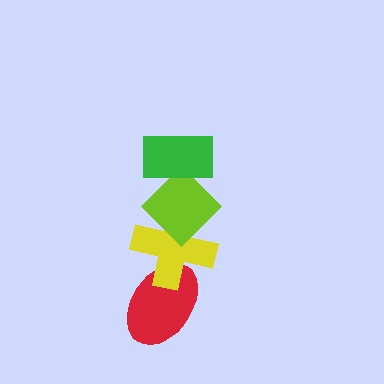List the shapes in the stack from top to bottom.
From top to bottom: the green rectangle, the lime diamond, the yellow cross, the red ellipse.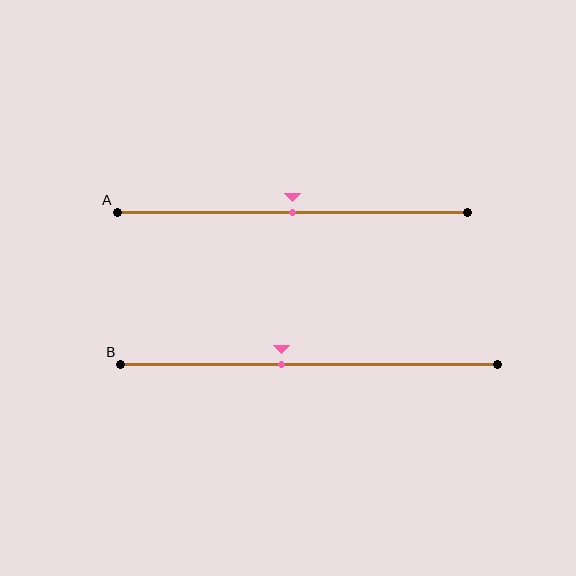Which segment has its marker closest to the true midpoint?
Segment A has its marker closest to the true midpoint.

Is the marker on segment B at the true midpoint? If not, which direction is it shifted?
No, the marker on segment B is shifted to the left by about 7% of the segment length.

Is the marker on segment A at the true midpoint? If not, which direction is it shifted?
Yes, the marker on segment A is at the true midpoint.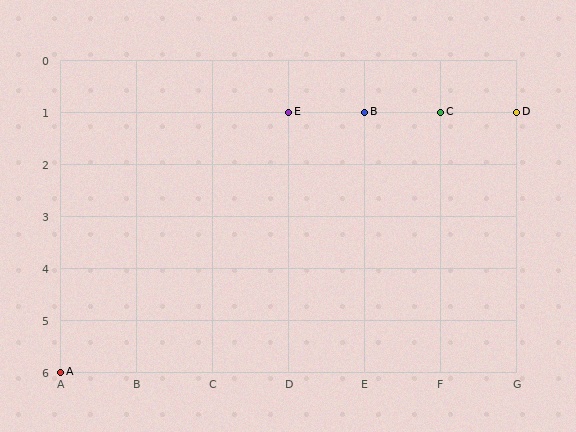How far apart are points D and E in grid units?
Points D and E are 3 columns apart.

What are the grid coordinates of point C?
Point C is at grid coordinates (F, 1).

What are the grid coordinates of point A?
Point A is at grid coordinates (A, 6).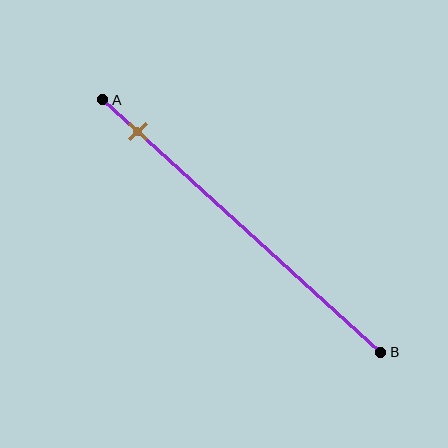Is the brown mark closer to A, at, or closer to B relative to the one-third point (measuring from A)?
The brown mark is closer to point A than the one-third point of segment AB.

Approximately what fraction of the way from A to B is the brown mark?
The brown mark is approximately 15% of the way from A to B.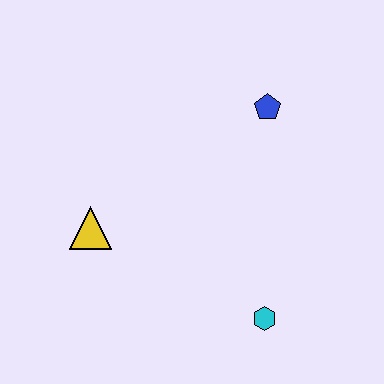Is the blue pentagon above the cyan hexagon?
Yes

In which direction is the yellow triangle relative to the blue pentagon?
The yellow triangle is to the left of the blue pentagon.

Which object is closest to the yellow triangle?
The cyan hexagon is closest to the yellow triangle.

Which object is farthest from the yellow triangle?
The blue pentagon is farthest from the yellow triangle.